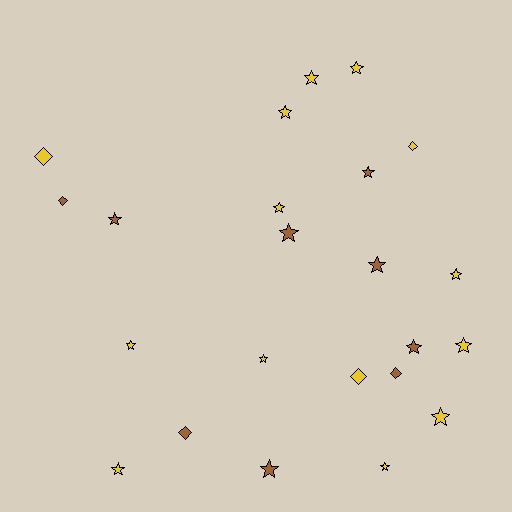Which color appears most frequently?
Yellow, with 14 objects.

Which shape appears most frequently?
Star, with 17 objects.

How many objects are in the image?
There are 23 objects.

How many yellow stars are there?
There are 11 yellow stars.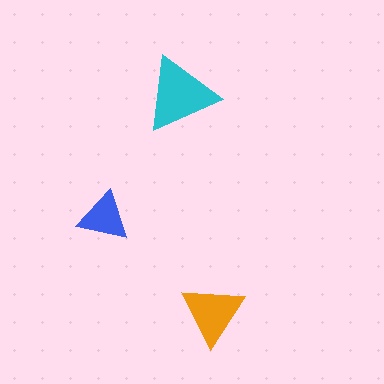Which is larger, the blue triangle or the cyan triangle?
The cyan one.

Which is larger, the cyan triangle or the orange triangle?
The cyan one.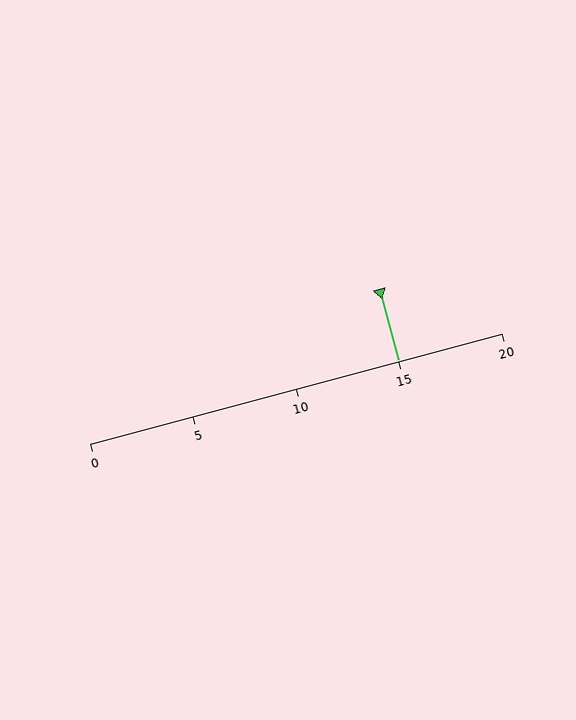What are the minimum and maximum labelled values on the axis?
The axis runs from 0 to 20.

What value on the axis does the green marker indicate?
The marker indicates approximately 15.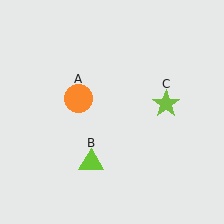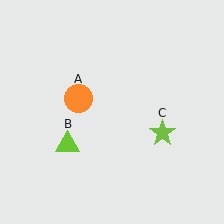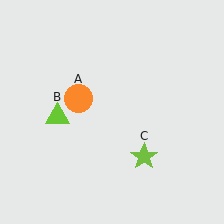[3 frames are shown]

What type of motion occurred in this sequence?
The lime triangle (object B), lime star (object C) rotated clockwise around the center of the scene.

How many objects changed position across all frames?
2 objects changed position: lime triangle (object B), lime star (object C).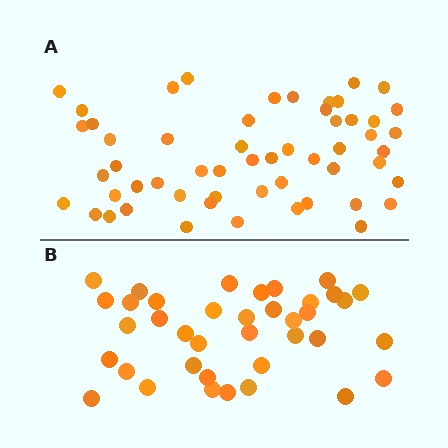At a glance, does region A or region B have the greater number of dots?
Region A (the top region) has more dots.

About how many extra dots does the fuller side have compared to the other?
Region A has approximately 15 more dots than region B.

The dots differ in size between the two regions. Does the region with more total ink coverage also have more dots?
No. Region B has more total ink coverage because its dots are larger, but region A actually contains more individual dots. Total area can be misleading — the number of items is what matters here.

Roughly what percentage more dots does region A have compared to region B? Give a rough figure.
About 45% more.